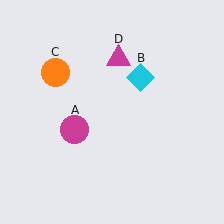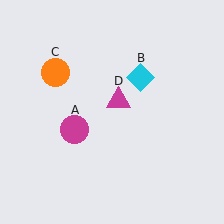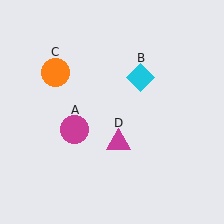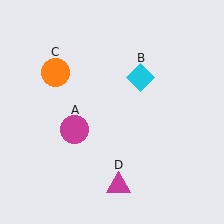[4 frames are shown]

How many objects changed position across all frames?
1 object changed position: magenta triangle (object D).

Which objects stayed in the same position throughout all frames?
Magenta circle (object A) and cyan diamond (object B) and orange circle (object C) remained stationary.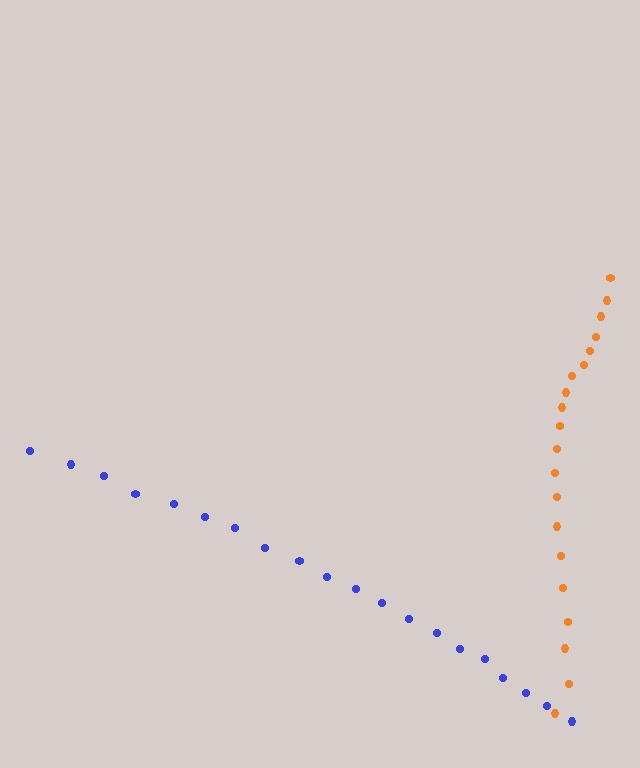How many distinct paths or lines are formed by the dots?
There are 2 distinct paths.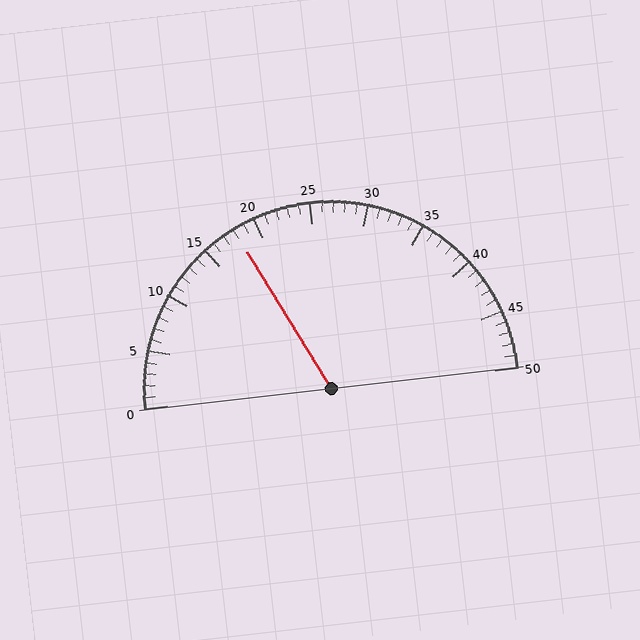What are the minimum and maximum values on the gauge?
The gauge ranges from 0 to 50.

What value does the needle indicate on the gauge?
The needle indicates approximately 18.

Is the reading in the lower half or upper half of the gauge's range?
The reading is in the lower half of the range (0 to 50).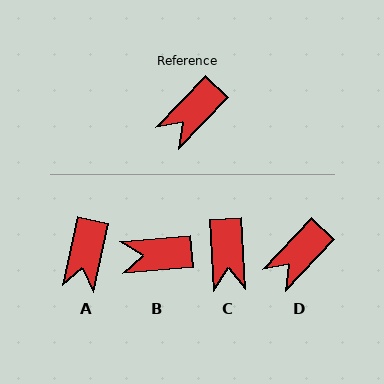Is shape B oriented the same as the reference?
No, it is off by about 41 degrees.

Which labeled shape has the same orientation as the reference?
D.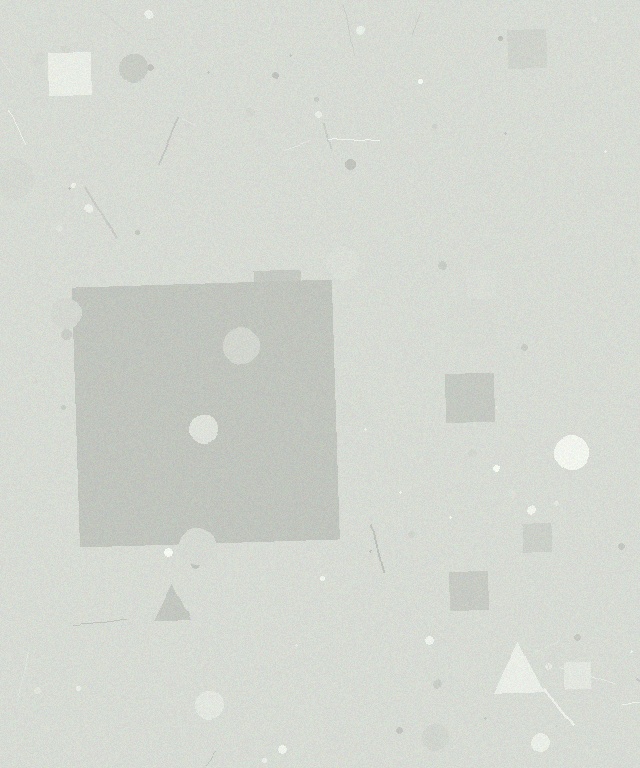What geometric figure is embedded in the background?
A square is embedded in the background.